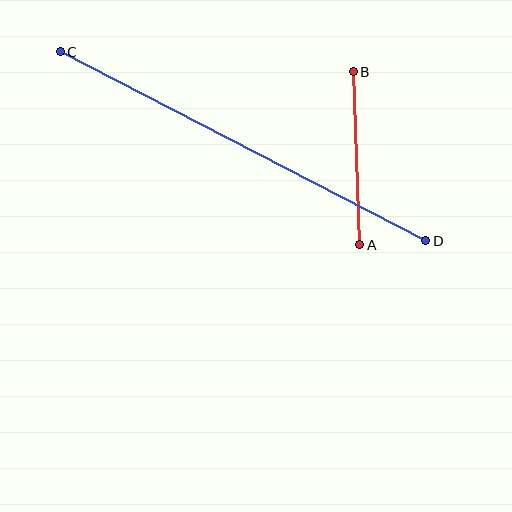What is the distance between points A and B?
The distance is approximately 173 pixels.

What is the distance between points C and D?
The distance is approximately 411 pixels.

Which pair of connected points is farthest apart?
Points C and D are farthest apart.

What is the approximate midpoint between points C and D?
The midpoint is at approximately (243, 146) pixels.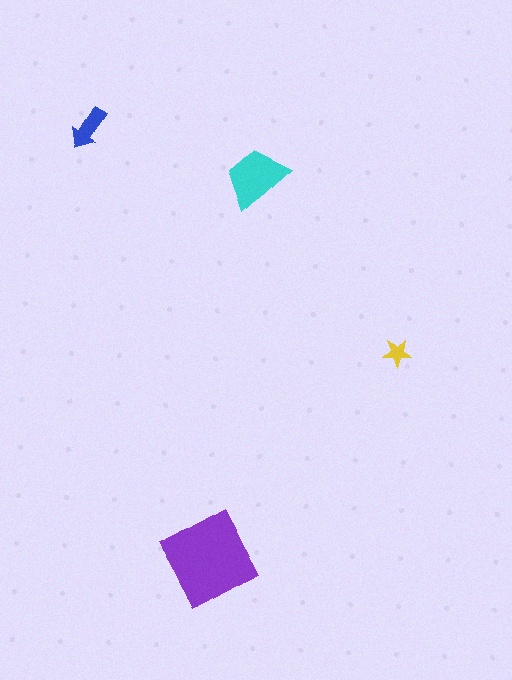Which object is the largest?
The purple diamond.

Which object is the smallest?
The yellow star.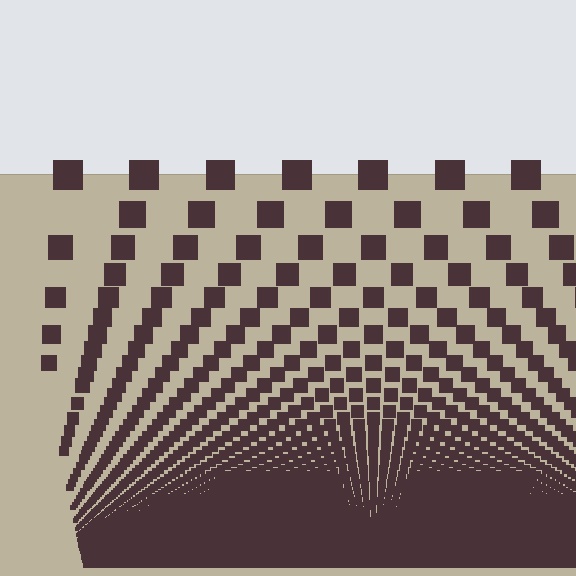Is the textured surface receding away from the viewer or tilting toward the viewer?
The surface appears to tilt toward the viewer. Texture elements get larger and sparser toward the top.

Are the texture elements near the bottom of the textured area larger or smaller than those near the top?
Smaller. The gradient is inverted — elements near the bottom are smaller and denser.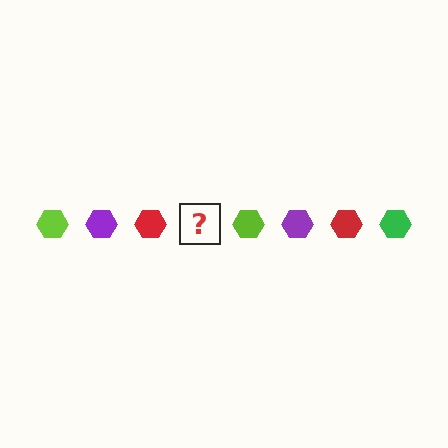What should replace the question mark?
The question mark should be replaced with a green hexagon.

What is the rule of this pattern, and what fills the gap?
The rule is that the pattern cycles through lime, purple, red, green hexagons. The gap should be filled with a green hexagon.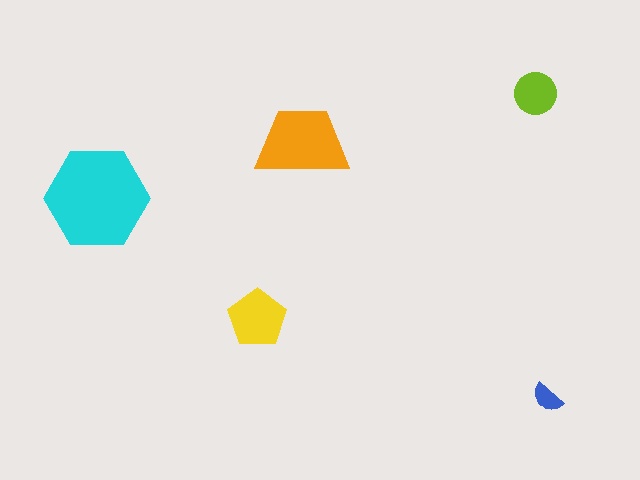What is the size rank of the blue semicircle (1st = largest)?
5th.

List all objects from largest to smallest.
The cyan hexagon, the orange trapezoid, the yellow pentagon, the lime circle, the blue semicircle.